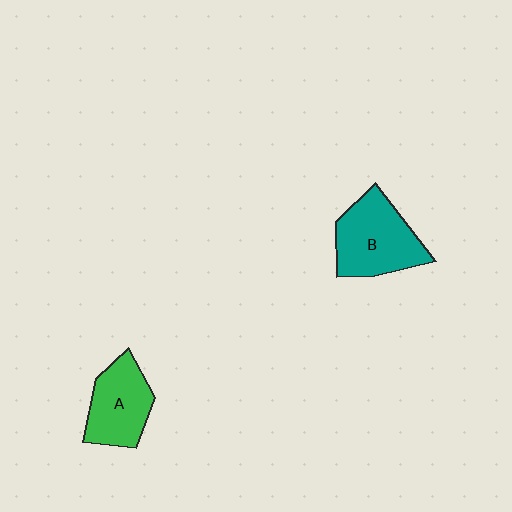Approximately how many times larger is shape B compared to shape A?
Approximately 1.2 times.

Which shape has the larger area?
Shape B (teal).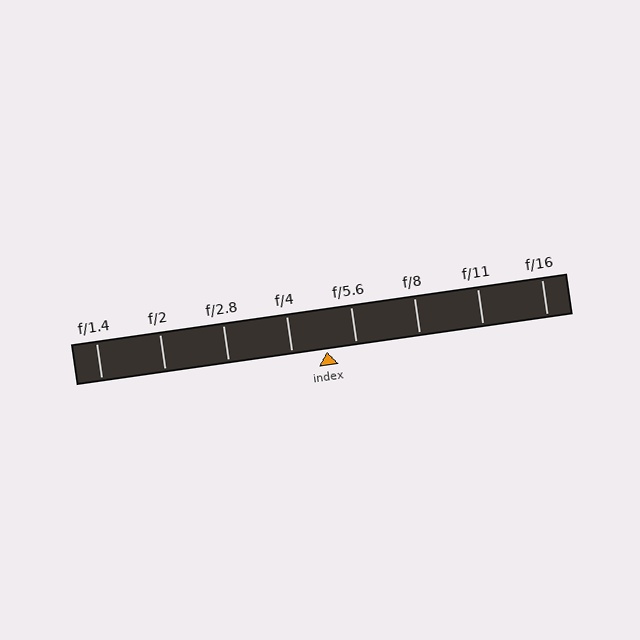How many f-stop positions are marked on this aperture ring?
There are 8 f-stop positions marked.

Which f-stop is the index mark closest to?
The index mark is closest to f/5.6.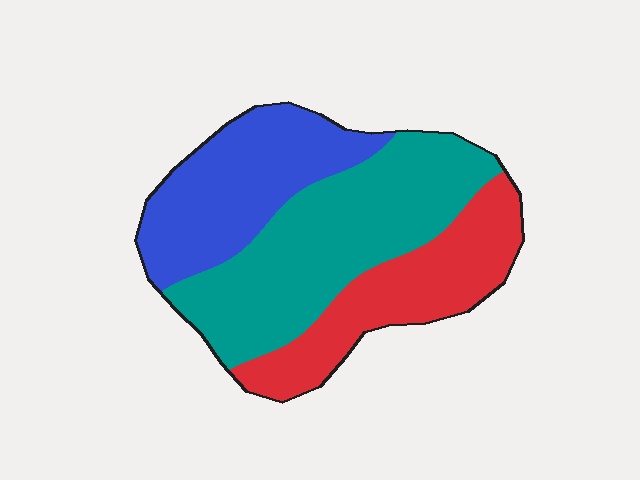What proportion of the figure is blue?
Blue covers about 30% of the figure.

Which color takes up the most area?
Teal, at roughly 45%.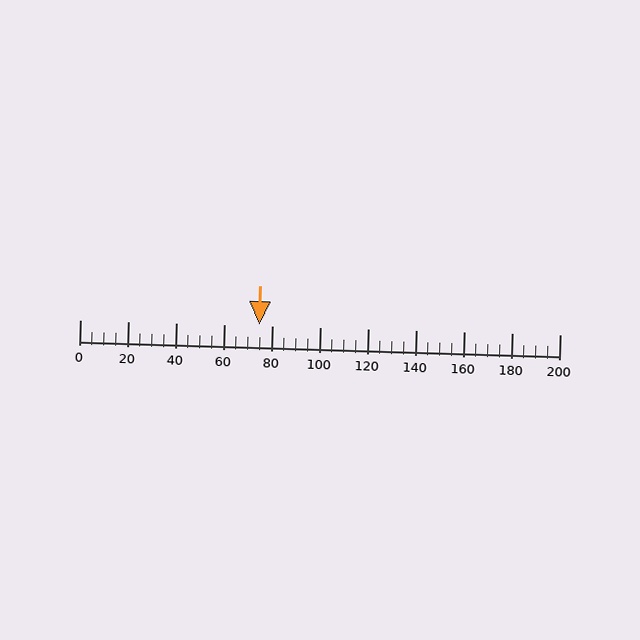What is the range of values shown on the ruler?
The ruler shows values from 0 to 200.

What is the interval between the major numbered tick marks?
The major tick marks are spaced 20 units apart.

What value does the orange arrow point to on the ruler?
The orange arrow points to approximately 75.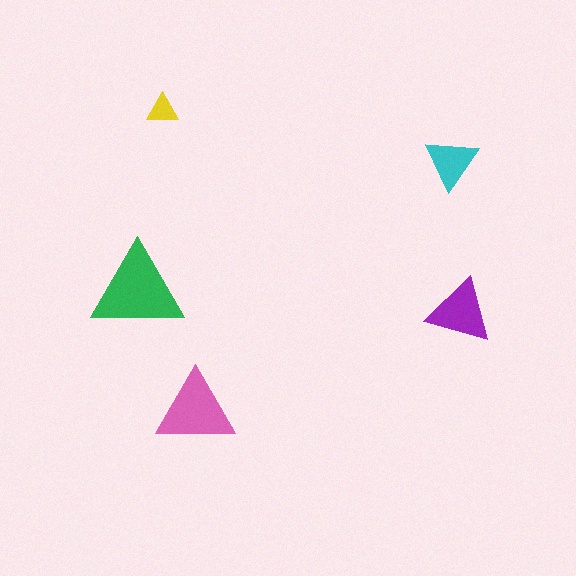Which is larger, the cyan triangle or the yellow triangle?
The cyan one.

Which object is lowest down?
The pink triangle is bottommost.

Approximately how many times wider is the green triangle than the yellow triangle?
About 3 times wider.